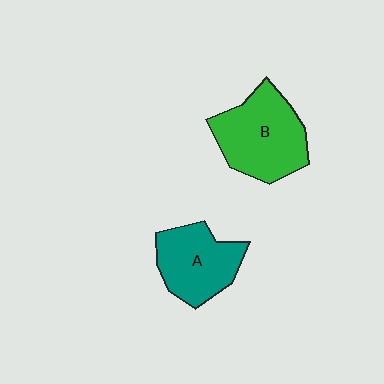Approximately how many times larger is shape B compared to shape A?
Approximately 1.3 times.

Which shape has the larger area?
Shape B (green).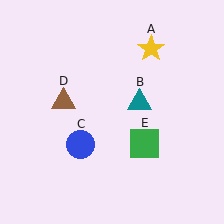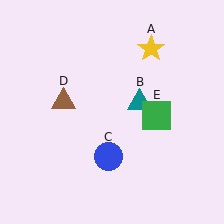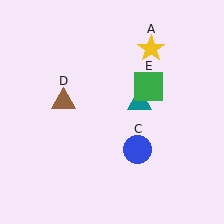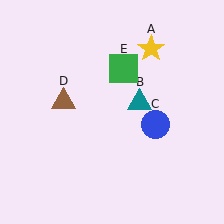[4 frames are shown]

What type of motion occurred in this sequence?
The blue circle (object C), green square (object E) rotated counterclockwise around the center of the scene.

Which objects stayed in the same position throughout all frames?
Yellow star (object A) and teal triangle (object B) and brown triangle (object D) remained stationary.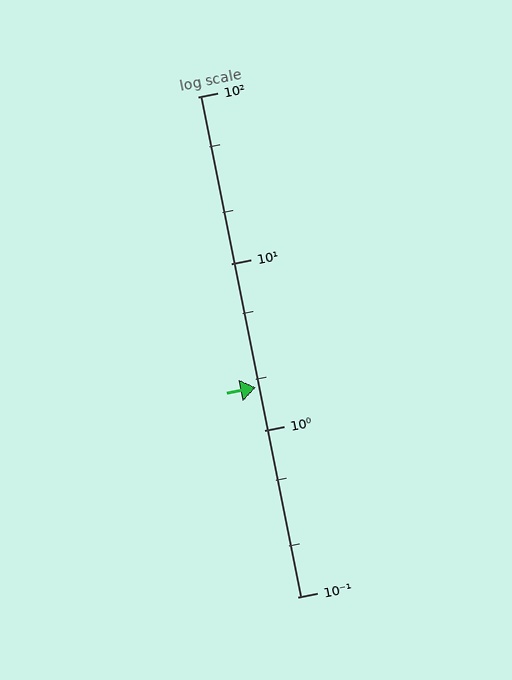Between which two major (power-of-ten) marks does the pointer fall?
The pointer is between 1 and 10.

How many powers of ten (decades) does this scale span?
The scale spans 3 decades, from 0.1 to 100.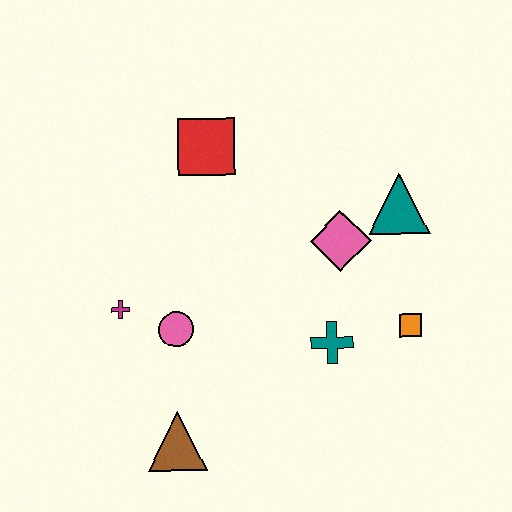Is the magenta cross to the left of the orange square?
Yes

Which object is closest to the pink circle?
The magenta cross is closest to the pink circle.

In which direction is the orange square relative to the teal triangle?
The orange square is below the teal triangle.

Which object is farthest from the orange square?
The magenta cross is farthest from the orange square.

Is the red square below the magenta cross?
No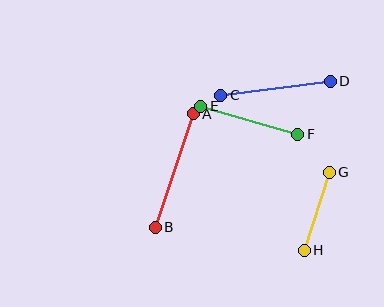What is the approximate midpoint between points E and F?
The midpoint is at approximately (249, 120) pixels.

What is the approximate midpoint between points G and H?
The midpoint is at approximately (317, 211) pixels.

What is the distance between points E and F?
The distance is approximately 101 pixels.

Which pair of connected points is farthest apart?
Points A and B are farthest apart.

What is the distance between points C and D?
The distance is approximately 111 pixels.